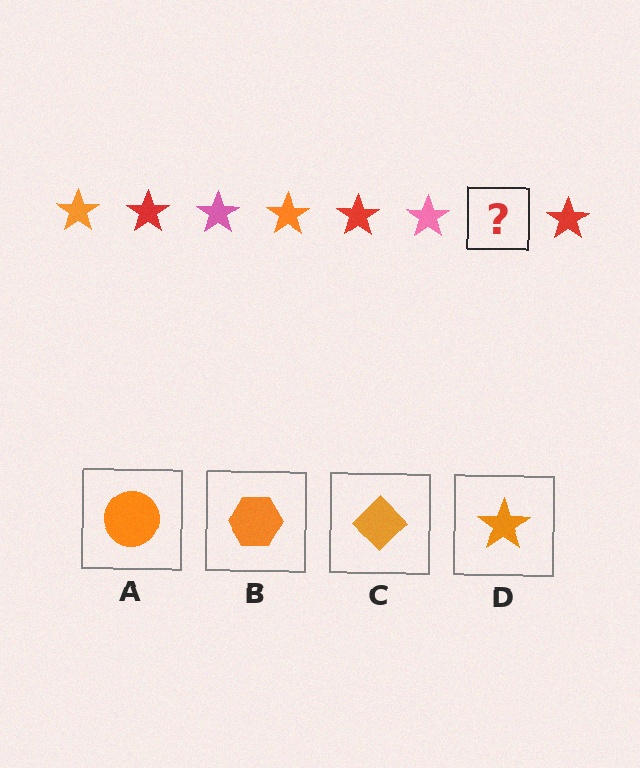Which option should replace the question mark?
Option D.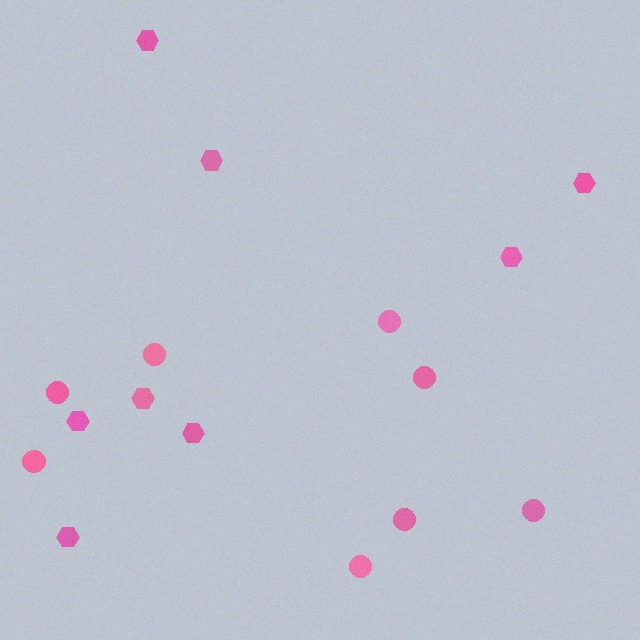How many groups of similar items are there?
There are 2 groups: one group of hexagons (8) and one group of circles (8).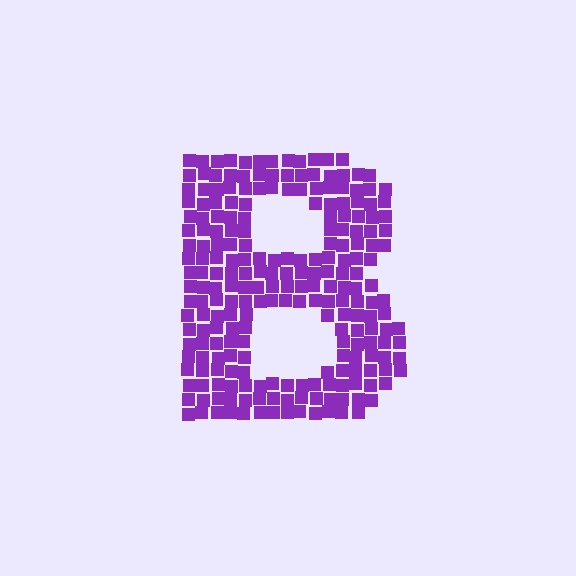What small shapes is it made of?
It is made of small squares.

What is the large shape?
The large shape is the letter B.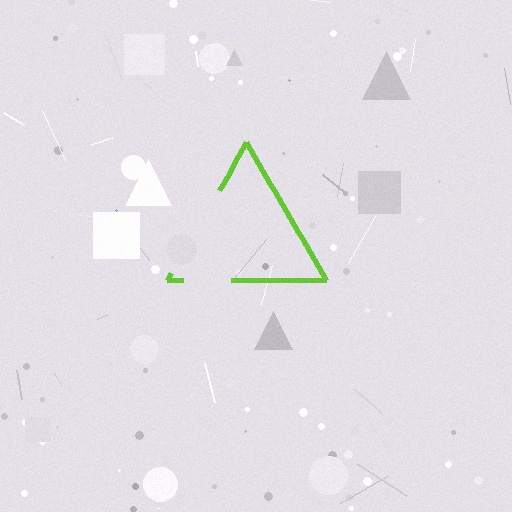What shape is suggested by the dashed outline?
The dashed outline suggests a triangle.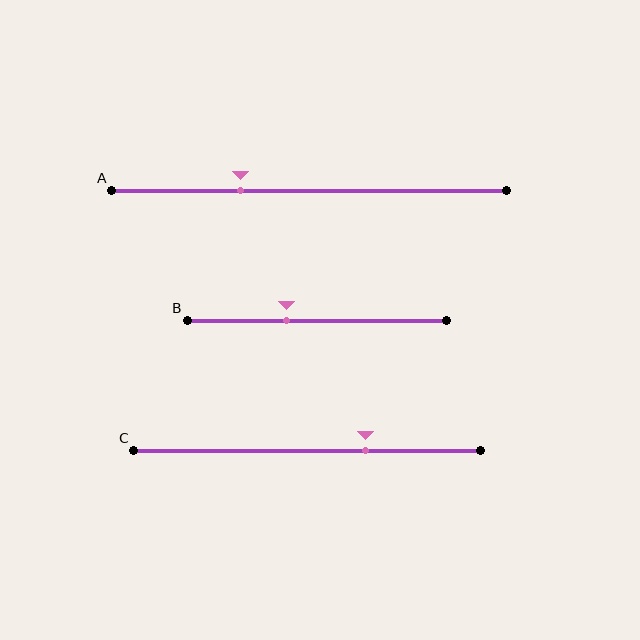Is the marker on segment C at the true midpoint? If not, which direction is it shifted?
No, the marker on segment C is shifted to the right by about 17% of the segment length.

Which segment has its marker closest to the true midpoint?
Segment B has its marker closest to the true midpoint.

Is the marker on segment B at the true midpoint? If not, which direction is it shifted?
No, the marker on segment B is shifted to the left by about 12% of the segment length.